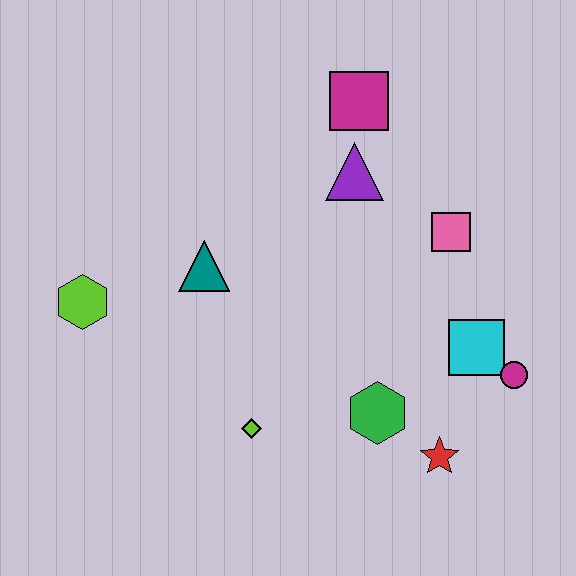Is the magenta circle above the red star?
Yes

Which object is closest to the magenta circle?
The cyan square is closest to the magenta circle.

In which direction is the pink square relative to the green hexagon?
The pink square is above the green hexagon.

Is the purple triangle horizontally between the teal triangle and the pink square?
Yes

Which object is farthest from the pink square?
The lime hexagon is farthest from the pink square.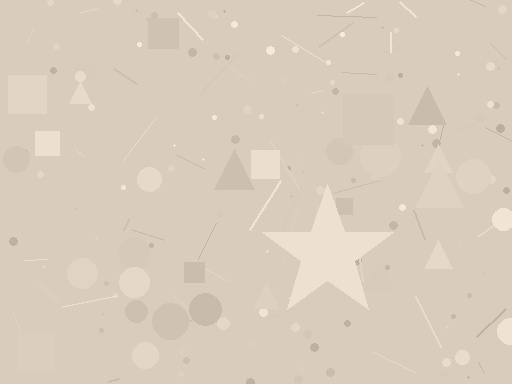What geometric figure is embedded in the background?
A star is embedded in the background.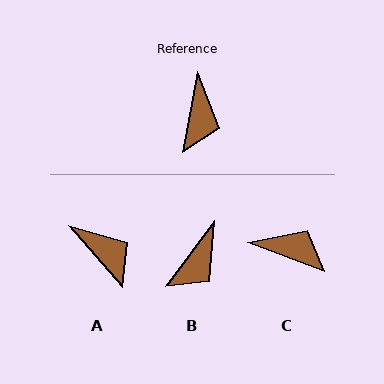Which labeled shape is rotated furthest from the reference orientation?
C, about 79 degrees away.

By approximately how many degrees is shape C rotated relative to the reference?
Approximately 79 degrees counter-clockwise.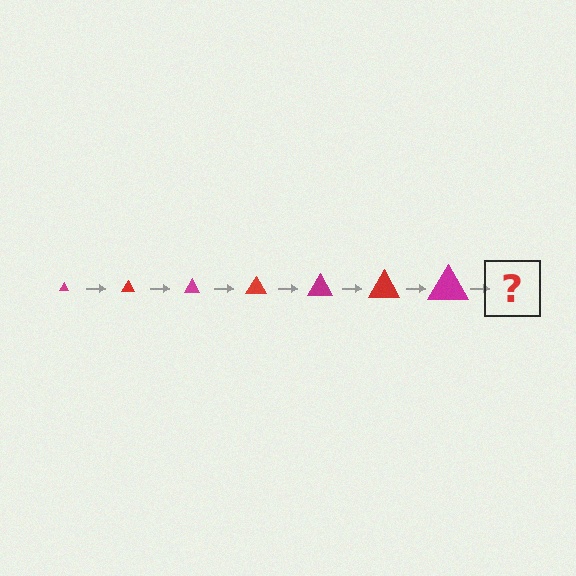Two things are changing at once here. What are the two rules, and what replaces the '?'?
The two rules are that the triangle grows larger each step and the color cycles through magenta and red. The '?' should be a red triangle, larger than the previous one.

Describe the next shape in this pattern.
It should be a red triangle, larger than the previous one.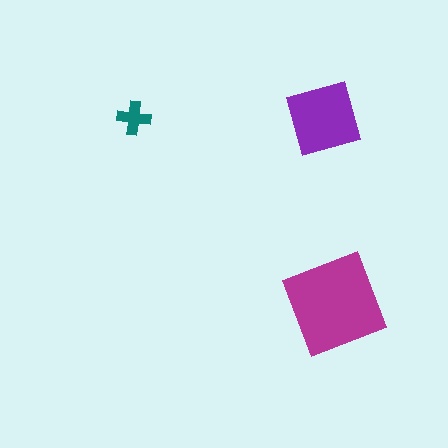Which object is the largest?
The magenta diamond.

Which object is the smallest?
The teal cross.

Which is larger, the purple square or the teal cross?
The purple square.